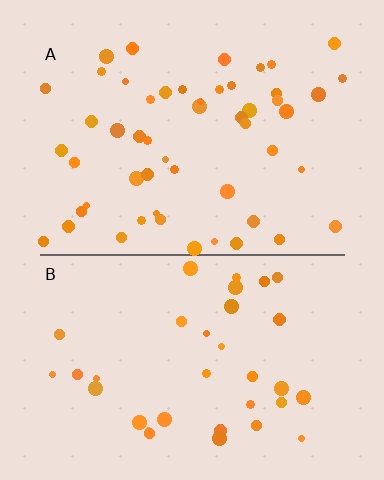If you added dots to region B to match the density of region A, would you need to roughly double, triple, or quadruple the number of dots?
Approximately double.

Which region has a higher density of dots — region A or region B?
A (the top).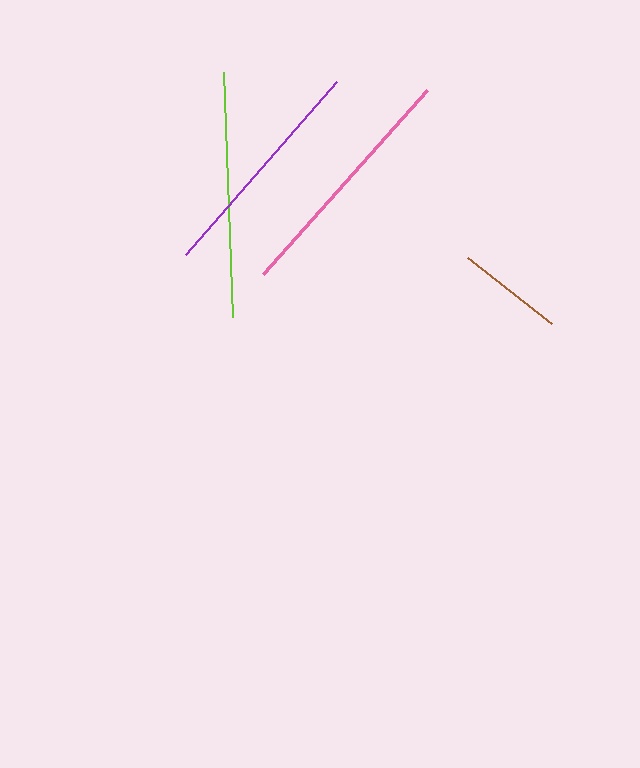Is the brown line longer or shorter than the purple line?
The purple line is longer than the brown line.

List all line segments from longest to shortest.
From longest to shortest: pink, lime, purple, brown.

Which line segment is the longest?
The pink line is the longest at approximately 247 pixels.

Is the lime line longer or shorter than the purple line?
The lime line is longer than the purple line.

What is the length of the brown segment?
The brown segment is approximately 107 pixels long.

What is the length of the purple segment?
The purple segment is approximately 229 pixels long.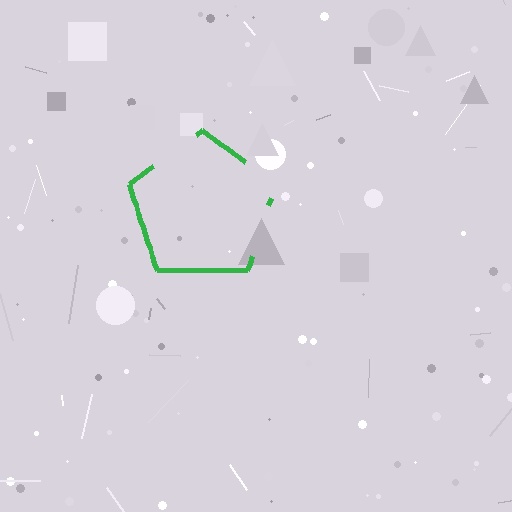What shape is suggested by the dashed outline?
The dashed outline suggests a pentagon.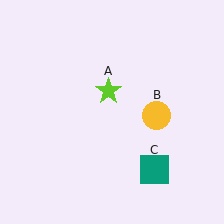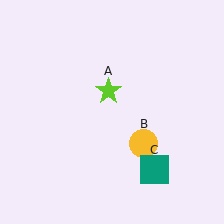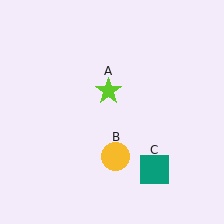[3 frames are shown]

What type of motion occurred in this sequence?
The yellow circle (object B) rotated clockwise around the center of the scene.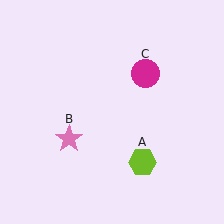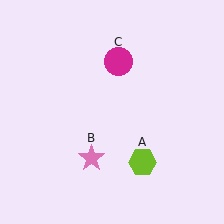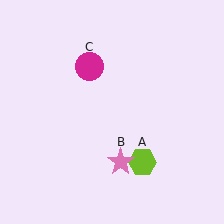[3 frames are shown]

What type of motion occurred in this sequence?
The pink star (object B), magenta circle (object C) rotated counterclockwise around the center of the scene.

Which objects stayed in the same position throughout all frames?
Lime hexagon (object A) remained stationary.